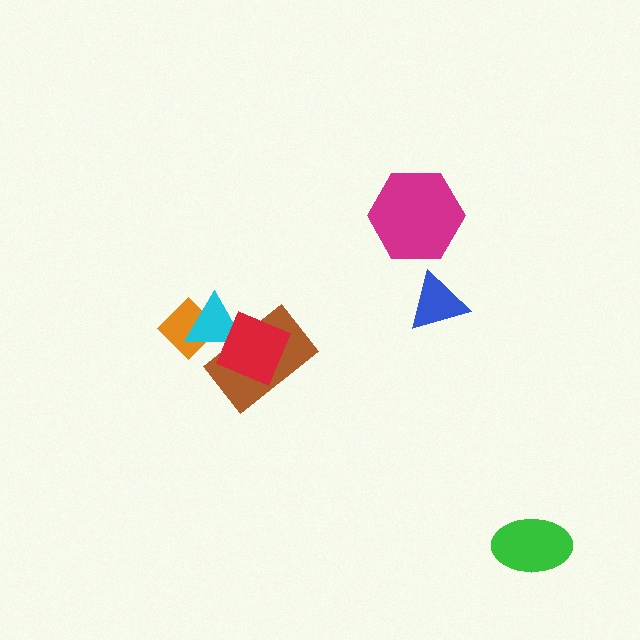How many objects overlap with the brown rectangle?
2 objects overlap with the brown rectangle.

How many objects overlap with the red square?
2 objects overlap with the red square.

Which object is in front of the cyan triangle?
The red square is in front of the cyan triangle.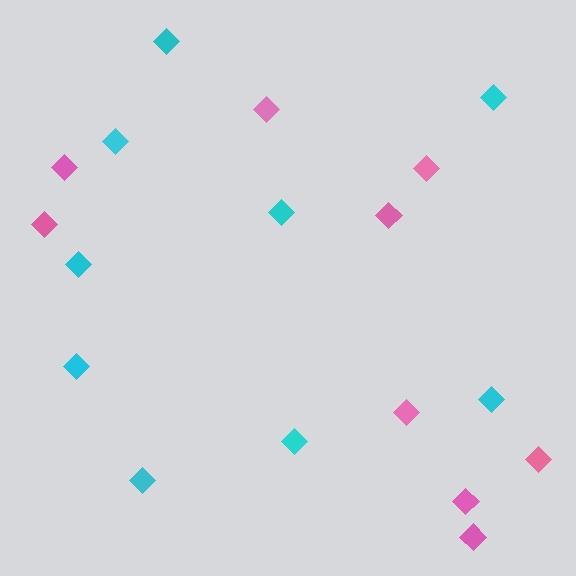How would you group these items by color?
There are 2 groups: one group of cyan diamonds (9) and one group of pink diamonds (9).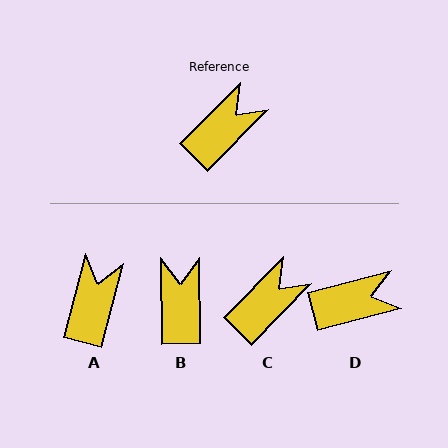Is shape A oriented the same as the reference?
No, it is off by about 30 degrees.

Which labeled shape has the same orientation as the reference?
C.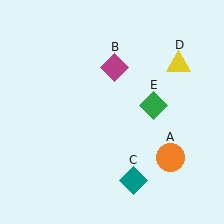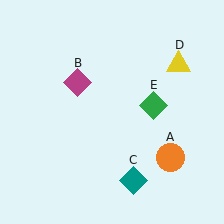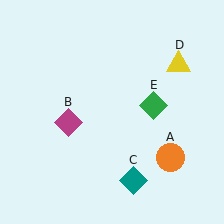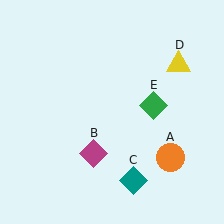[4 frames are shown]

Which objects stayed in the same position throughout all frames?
Orange circle (object A) and teal diamond (object C) and yellow triangle (object D) and green diamond (object E) remained stationary.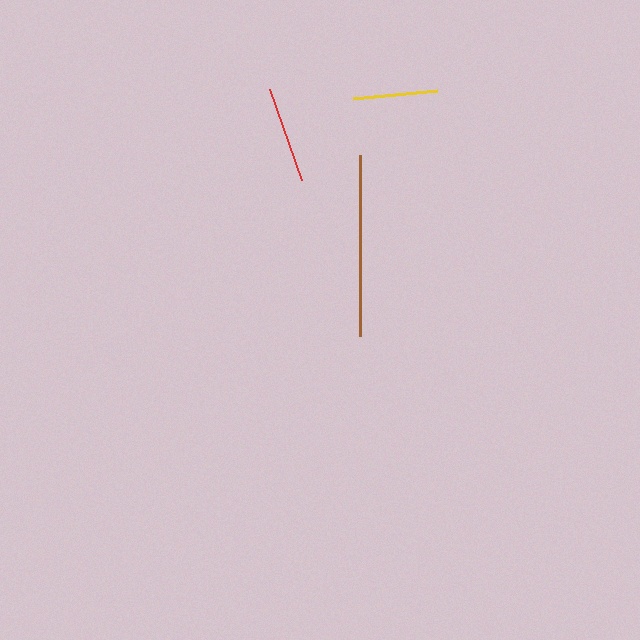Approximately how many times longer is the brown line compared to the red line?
The brown line is approximately 1.9 times the length of the red line.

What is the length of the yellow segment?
The yellow segment is approximately 85 pixels long.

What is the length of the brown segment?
The brown segment is approximately 182 pixels long.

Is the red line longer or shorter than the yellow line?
The red line is longer than the yellow line.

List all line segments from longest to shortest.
From longest to shortest: brown, red, yellow.